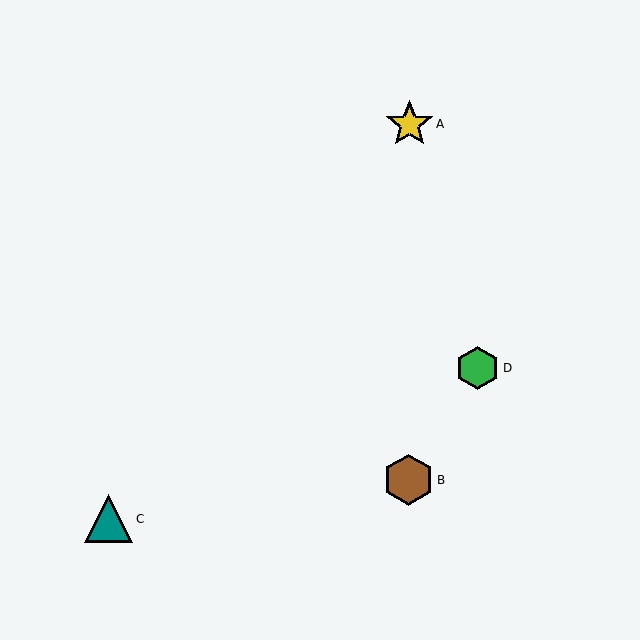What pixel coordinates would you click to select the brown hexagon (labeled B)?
Click at (409, 480) to select the brown hexagon B.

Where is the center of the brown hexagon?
The center of the brown hexagon is at (409, 480).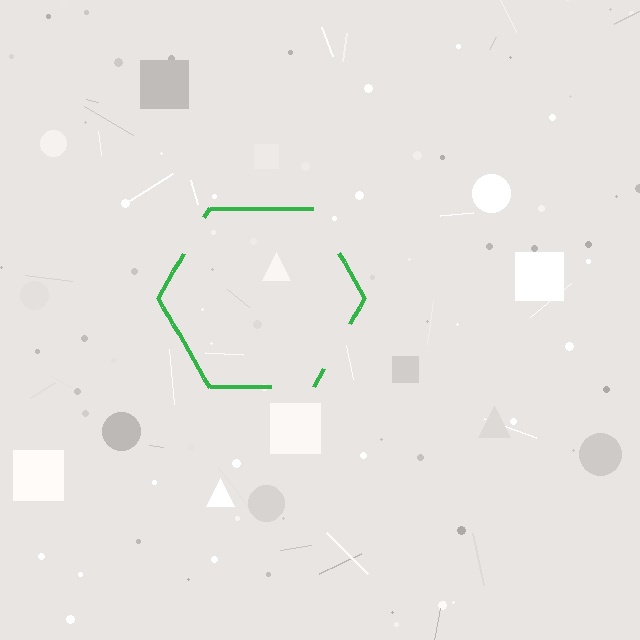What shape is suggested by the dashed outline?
The dashed outline suggests a hexagon.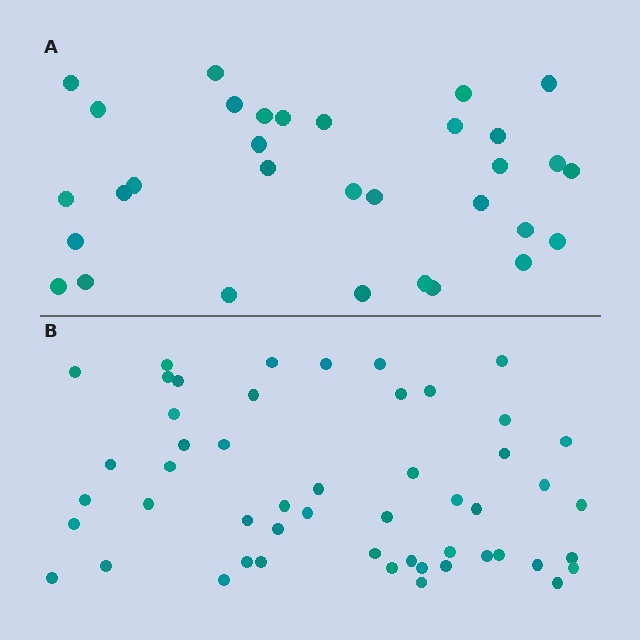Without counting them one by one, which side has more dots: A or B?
Region B (the bottom region) has more dots.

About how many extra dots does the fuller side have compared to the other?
Region B has approximately 20 more dots than region A.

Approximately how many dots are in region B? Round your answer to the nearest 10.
About 50 dots. (The exact count is 51, which rounds to 50.)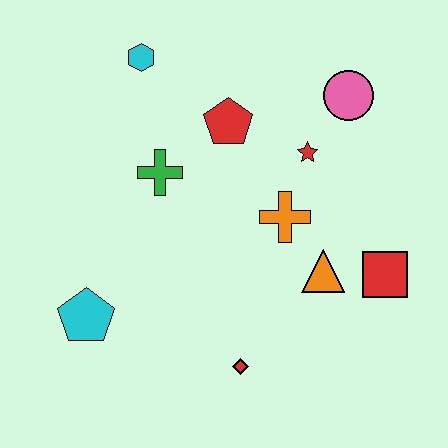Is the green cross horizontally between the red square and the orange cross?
No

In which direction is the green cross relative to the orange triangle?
The green cross is to the left of the orange triangle.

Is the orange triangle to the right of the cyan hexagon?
Yes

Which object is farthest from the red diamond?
The cyan hexagon is farthest from the red diamond.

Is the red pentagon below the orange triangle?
No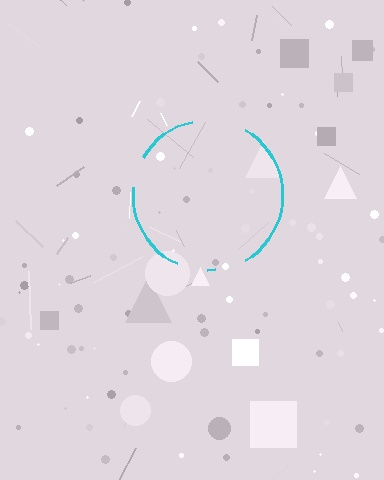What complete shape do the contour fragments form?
The contour fragments form a circle.